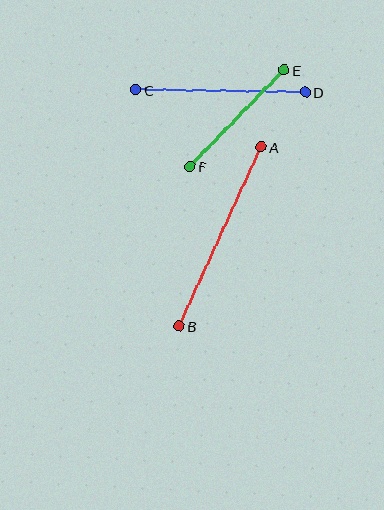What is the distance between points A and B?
The distance is approximately 197 pixels.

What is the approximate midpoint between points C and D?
The midpoint is at approximately (221, 91) pixels.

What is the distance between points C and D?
The distance is approximately 170 pixels.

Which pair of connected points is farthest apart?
Points A and B are farthest apart.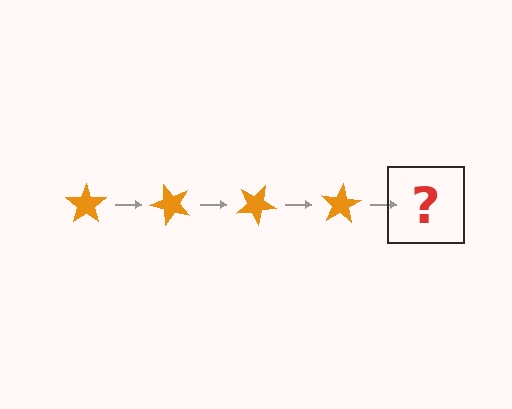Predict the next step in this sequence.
The next step is an orange star rotated 200 degrees.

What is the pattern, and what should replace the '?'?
The pattern is that the star rotates 50 degrees each step. The '?' should be an orange star rotated 200 degrees.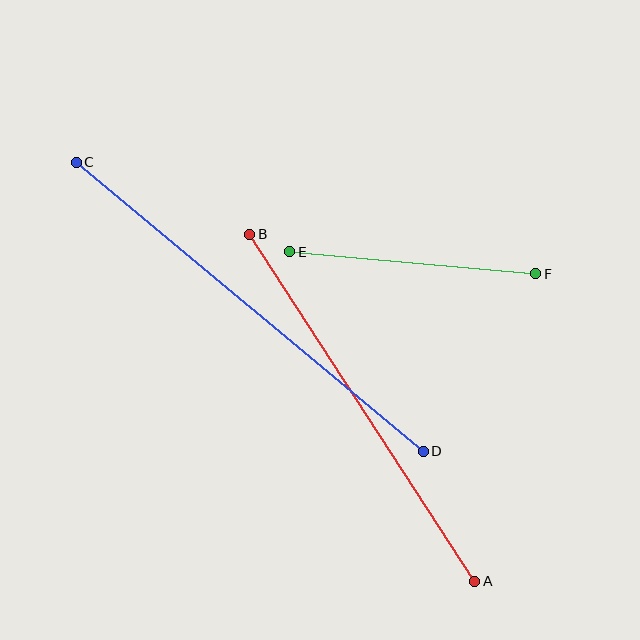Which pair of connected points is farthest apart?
Points C and D are farthest apart.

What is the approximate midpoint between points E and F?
The midpoint is at approximately (413, 263) pixels.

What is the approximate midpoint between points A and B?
The midpoint is at approximately (362, 408) pixels.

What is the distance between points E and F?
The distance is approximately 247 pixels.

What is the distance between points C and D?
The distance is approximately 451 pixels.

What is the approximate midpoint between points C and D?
The midpoint is at approximately (250, 307) pixels.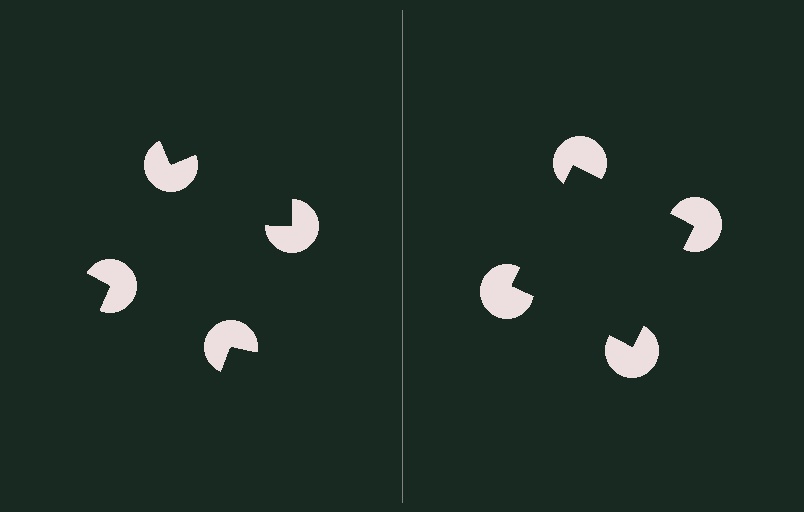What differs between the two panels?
The pac-man discs are positioned identically on both sides; only the wedge orientations differ. On the right they align to a square; on the left they are misaligned.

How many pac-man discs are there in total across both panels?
8 — 4 on each side.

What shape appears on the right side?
An illusory square.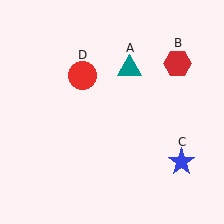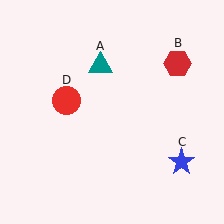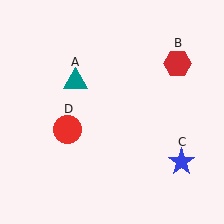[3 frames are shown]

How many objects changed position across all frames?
2 objects changed position: teal triangle (object A), red circle (object D).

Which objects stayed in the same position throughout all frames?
Red hexagon (object B) and blue star (object C) remained stationary.